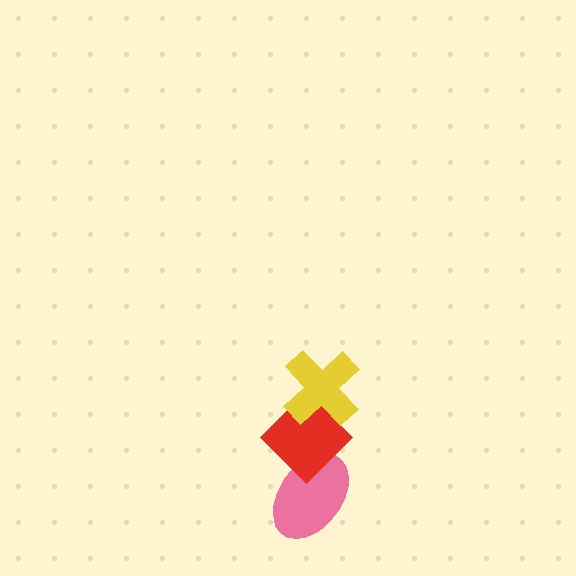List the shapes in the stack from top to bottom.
From top to bottom: the yellow cross, the red diamond, the pink ellipse.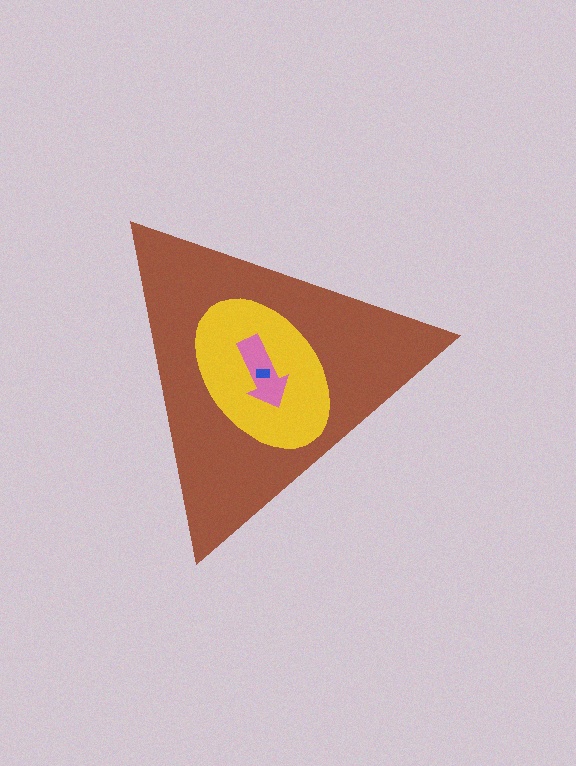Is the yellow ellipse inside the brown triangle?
Yes.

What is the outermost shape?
The brown triangle.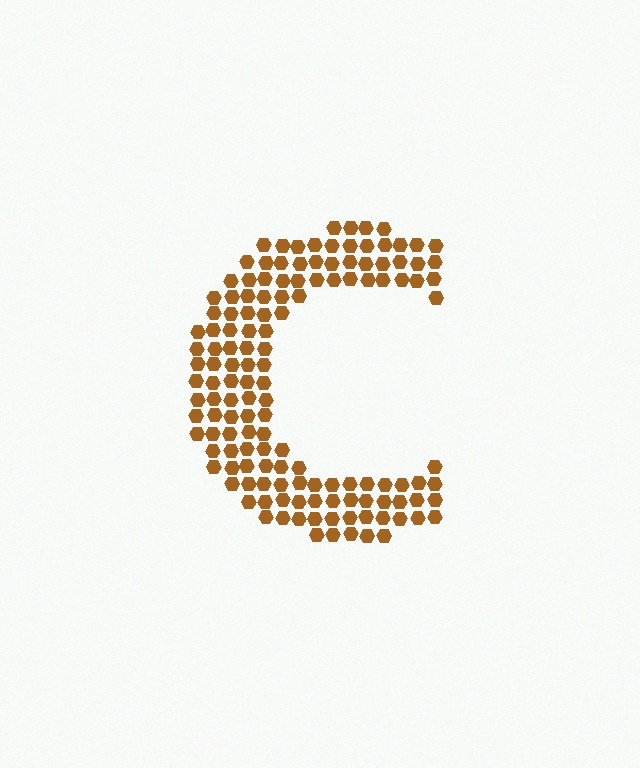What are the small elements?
The small elements are hexagons.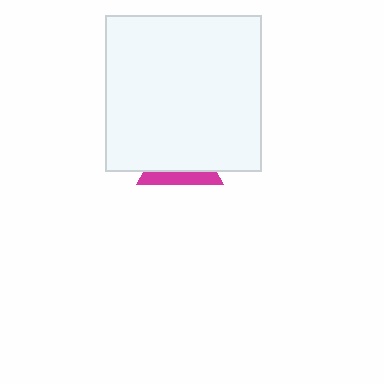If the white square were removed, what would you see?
You would see the complete magenta triangle.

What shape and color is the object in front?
The object in front is a white square.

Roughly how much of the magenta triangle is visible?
A small part of it is visible (roughly 33%).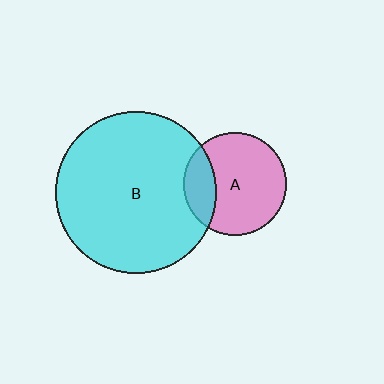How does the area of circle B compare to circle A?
Approximately 2.4 times.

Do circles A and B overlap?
Yes.